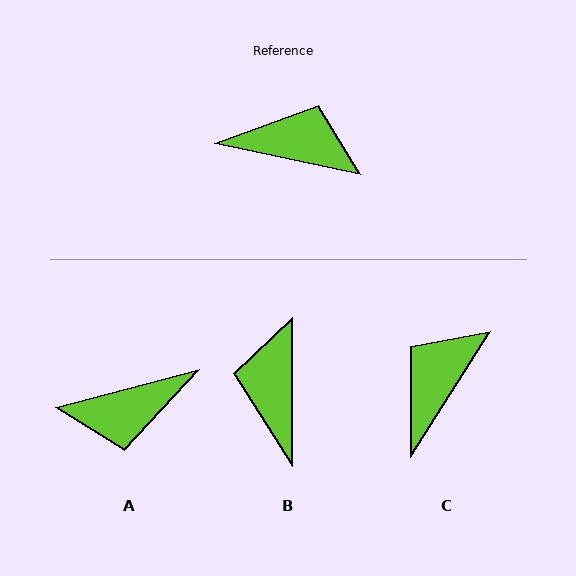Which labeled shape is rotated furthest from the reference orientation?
A, about 153 degrees away.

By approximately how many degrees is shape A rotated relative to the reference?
Approximately 153 degrees clockwise.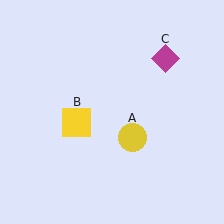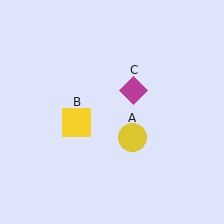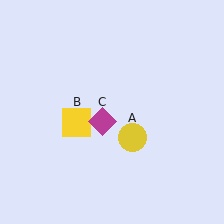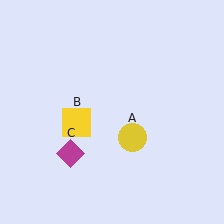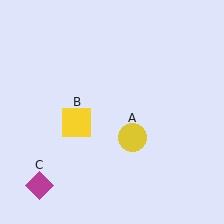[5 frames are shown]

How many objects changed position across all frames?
1 object changed position: magenta diamond (object C).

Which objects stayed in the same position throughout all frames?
Yellow circle (object A) and yellow square (object B) remained stationary.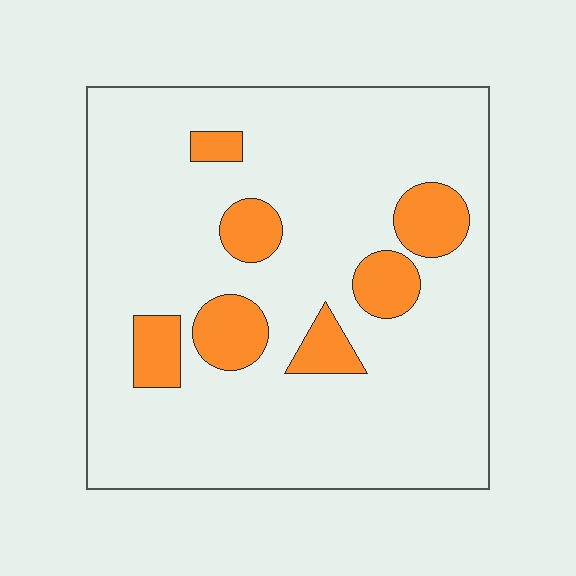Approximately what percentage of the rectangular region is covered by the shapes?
Approximately 15%.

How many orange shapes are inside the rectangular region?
7.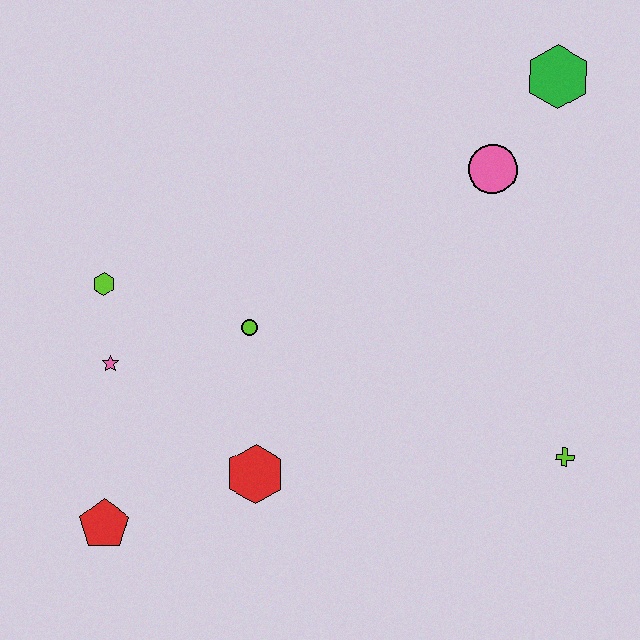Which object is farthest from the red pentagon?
The green hexagon is farthest from the red pentagon.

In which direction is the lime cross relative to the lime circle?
The lime cross is to the right of the lime circle.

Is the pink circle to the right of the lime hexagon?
Yes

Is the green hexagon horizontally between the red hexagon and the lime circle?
No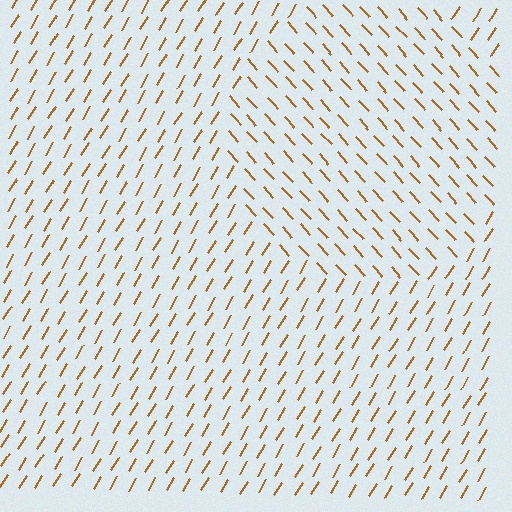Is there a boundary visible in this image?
Yes, there is a texture boundary formed by a change in line orientation.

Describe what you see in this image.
The image is filled with small brown line segments. A circle region in the image has lines oriented differently from the surrounding lines, creating a visible texture boundary.